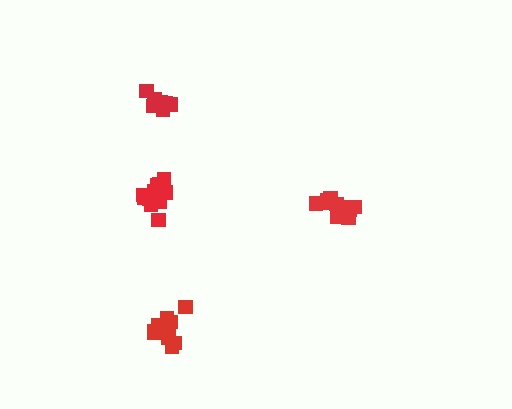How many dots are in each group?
Group 1: 9 dots, Group 2: 11 dots, Group 3: 13 dots, Group 4: 12 dots (45 total).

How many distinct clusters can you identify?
There are 4 distinct clusters.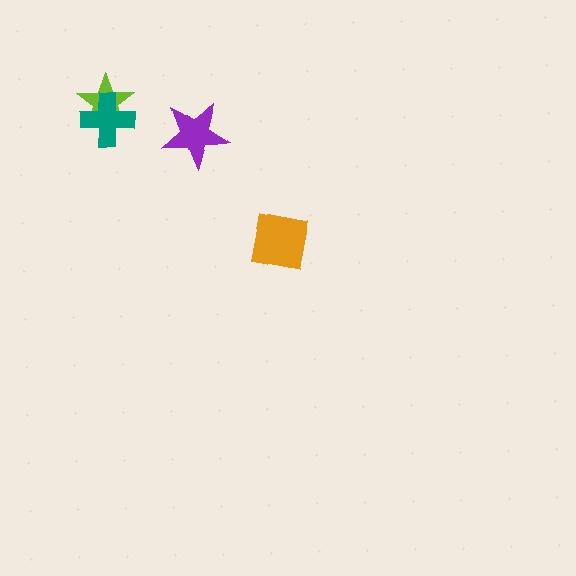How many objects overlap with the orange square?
0 objects overlap with the orange square.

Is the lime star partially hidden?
Yes, it is partially covered by another shape.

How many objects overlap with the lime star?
1 object overlaps with the lime star.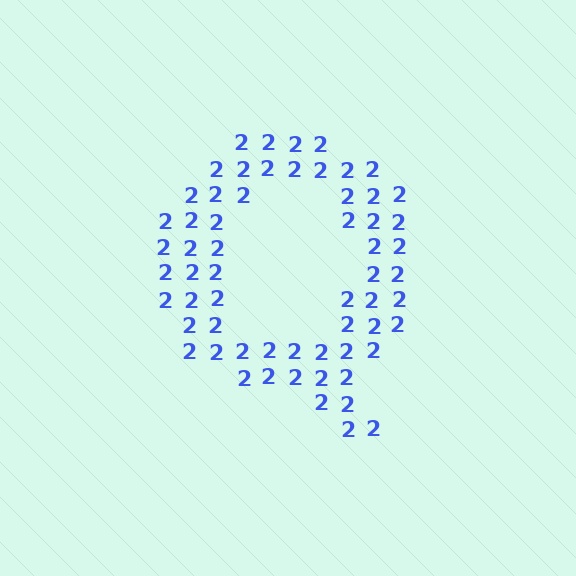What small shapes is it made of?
It is made of small digit 2's.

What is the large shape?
The large shape is the letter Q.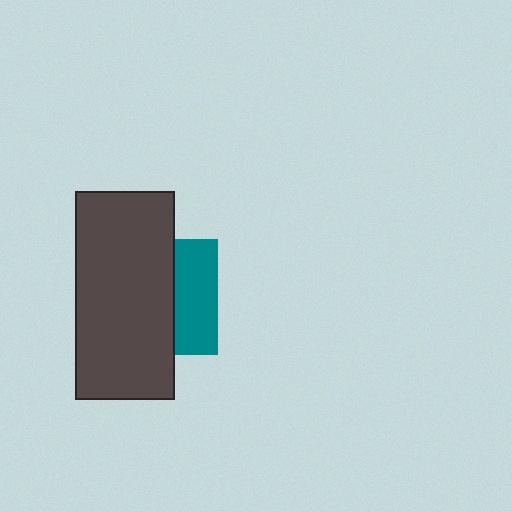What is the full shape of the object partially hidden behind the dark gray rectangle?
The partially hidden object is a teal square.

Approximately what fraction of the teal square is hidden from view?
Roughly 64% of the teal square is hidden behind the dark gray rectangle.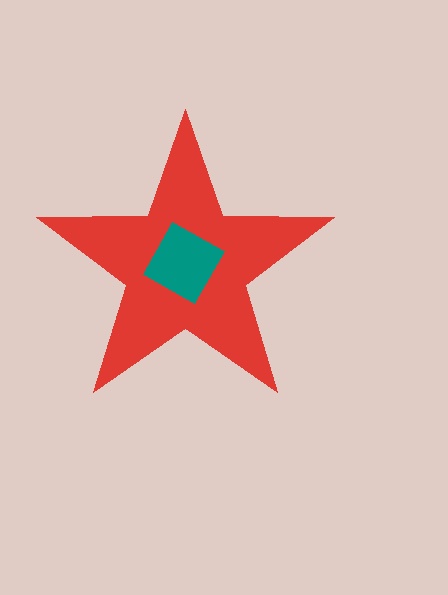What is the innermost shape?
The teal square.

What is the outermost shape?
The red star.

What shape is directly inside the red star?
The teal square.